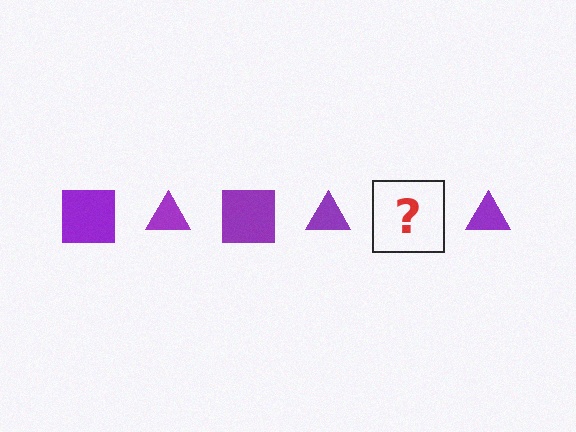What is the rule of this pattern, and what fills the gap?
The rule is that the pattern cycles through square, triangle shapes in purple. The gap should be filled with a purple square.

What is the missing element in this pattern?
The missing element is a purple square.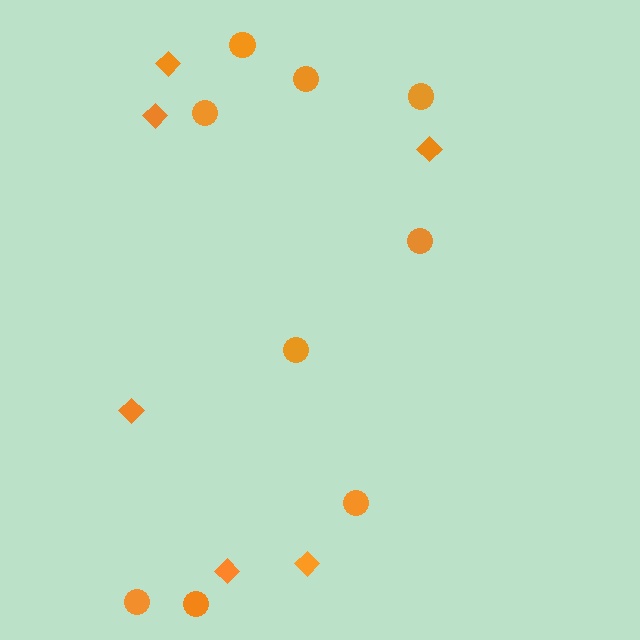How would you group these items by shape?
There are 2 groups: one group of diamonds (6) and one group of circles (9).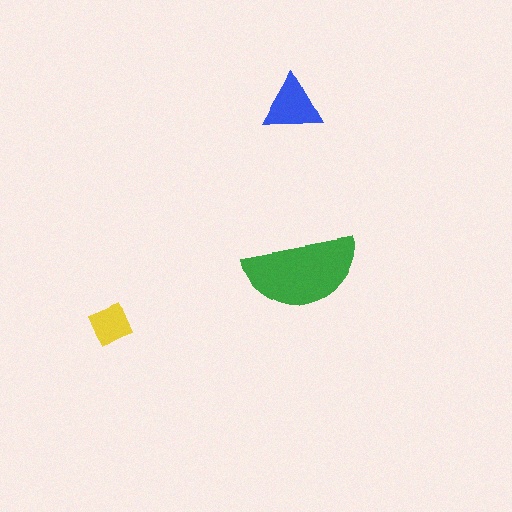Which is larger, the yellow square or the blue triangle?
The blue triangle.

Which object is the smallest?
The yellow square.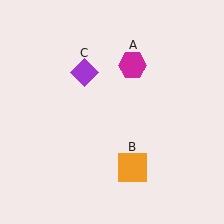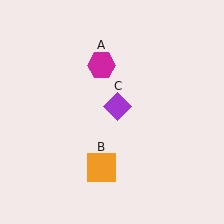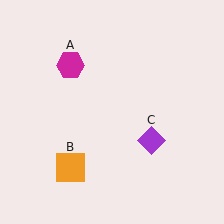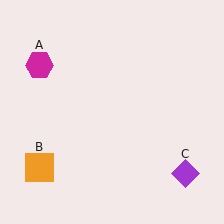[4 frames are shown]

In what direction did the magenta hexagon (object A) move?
The magenta hexagon (object A) moved left.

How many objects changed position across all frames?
3 objects changed position: magenta hexagon (object A), orange square (object B), purple diamond (object C).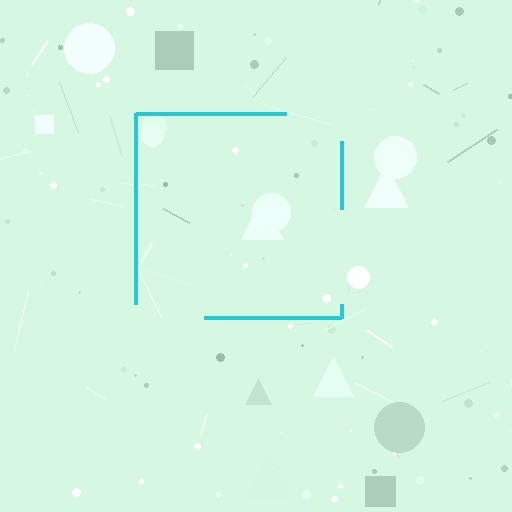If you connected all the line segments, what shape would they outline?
They would outline a square.